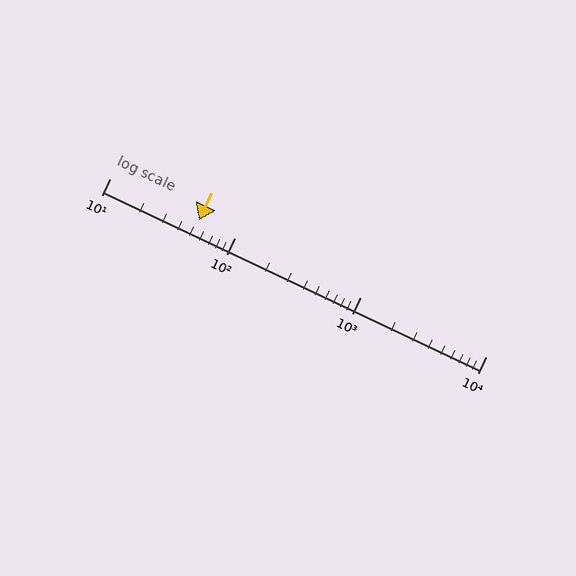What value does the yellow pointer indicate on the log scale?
The pointer indicates approximately 51.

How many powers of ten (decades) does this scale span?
The scale spans 3 decades, from 10 to 10000.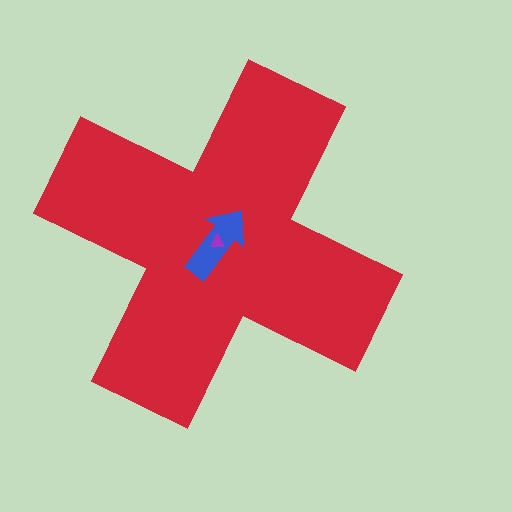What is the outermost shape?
The red cross.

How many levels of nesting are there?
3.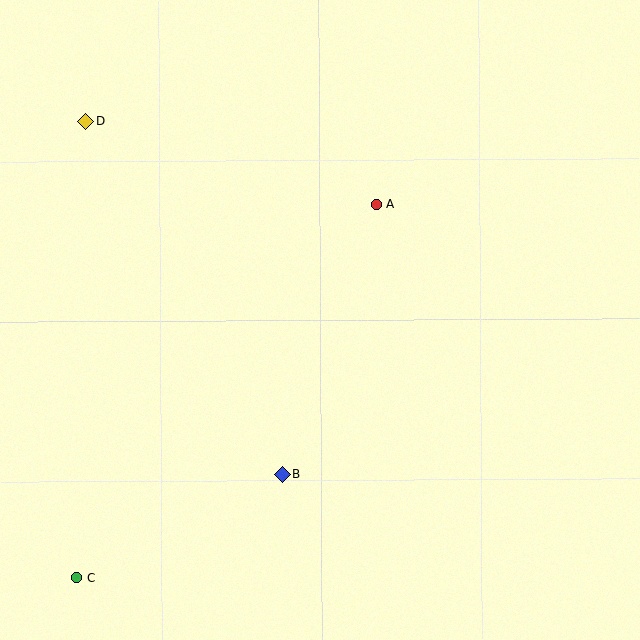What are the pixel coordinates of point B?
Point B is at (282, 474).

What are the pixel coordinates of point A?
Point A is at (376, 204).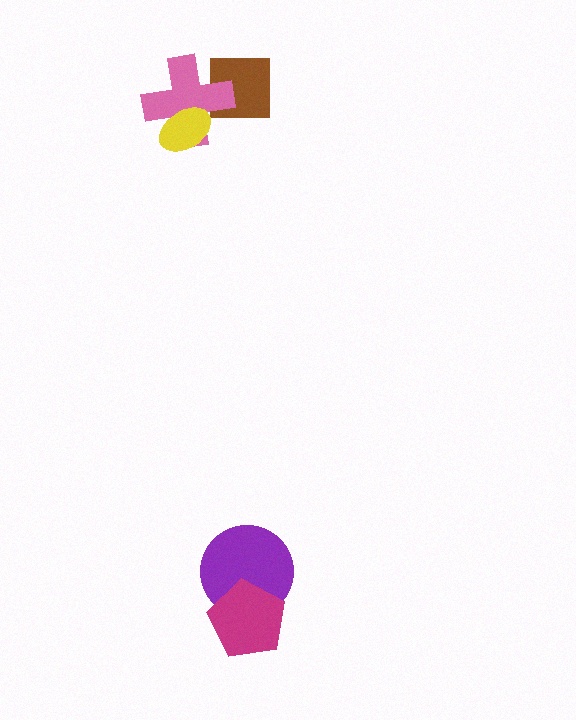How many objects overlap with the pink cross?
2 objects overlap with the pink cross.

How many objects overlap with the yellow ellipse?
1 object overlaps with the yellow ellipse.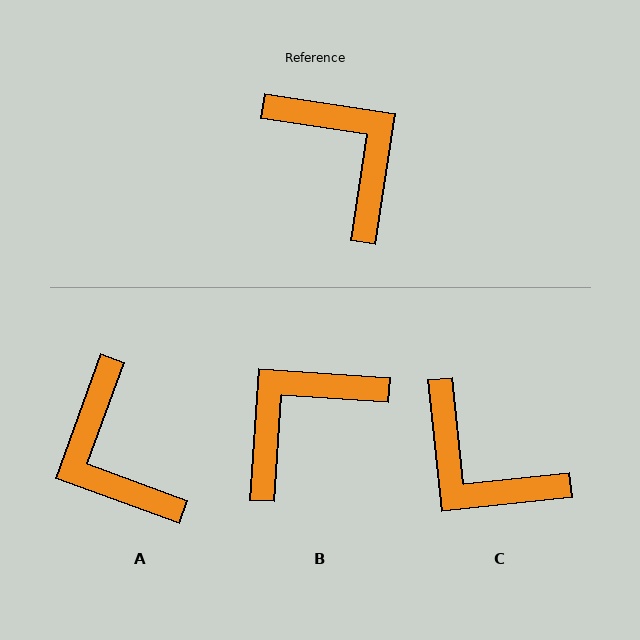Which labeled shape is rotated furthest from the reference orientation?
A, about 168 degrees away.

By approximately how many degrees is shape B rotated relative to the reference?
Approximately 95 degrees counter-clockwise.